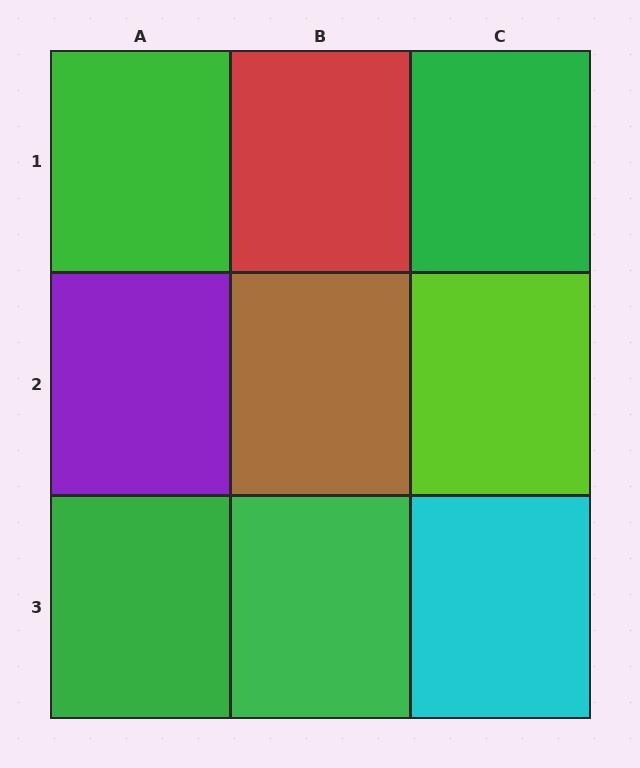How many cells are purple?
1 cell is purple.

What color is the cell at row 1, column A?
Green.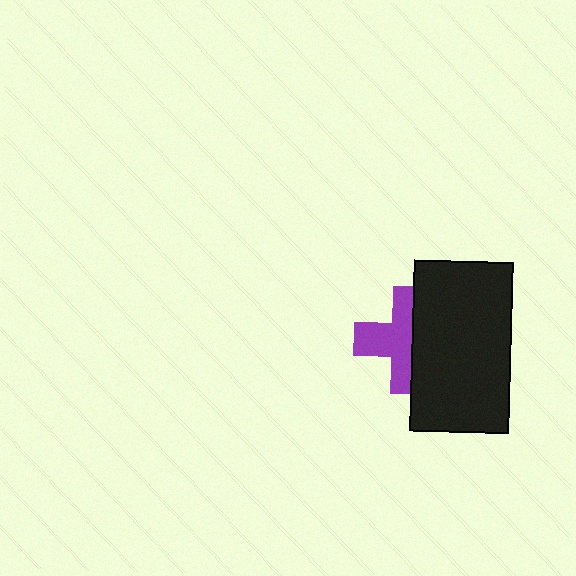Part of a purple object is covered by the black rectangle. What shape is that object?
It is a cross.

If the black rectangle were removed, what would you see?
You would see the complete purple cross.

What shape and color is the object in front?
The object in front is a black rectangle.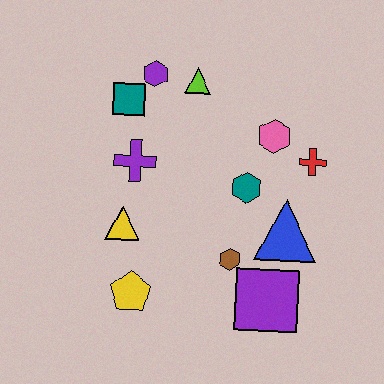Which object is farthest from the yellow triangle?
The red cross is farthest from the yellow triangle.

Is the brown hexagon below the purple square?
No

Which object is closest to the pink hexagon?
The red cross is closest to the pink hexagon.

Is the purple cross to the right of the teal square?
Yes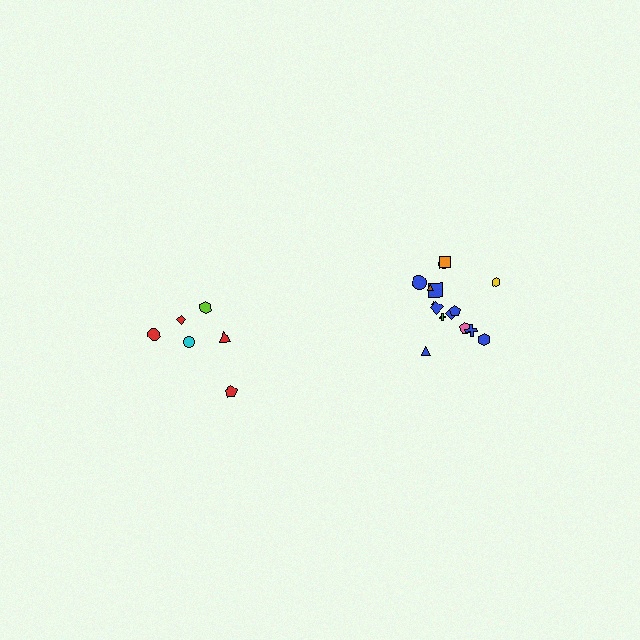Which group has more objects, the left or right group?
The right group.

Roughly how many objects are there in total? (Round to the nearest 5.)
Roughly 20 objects in total.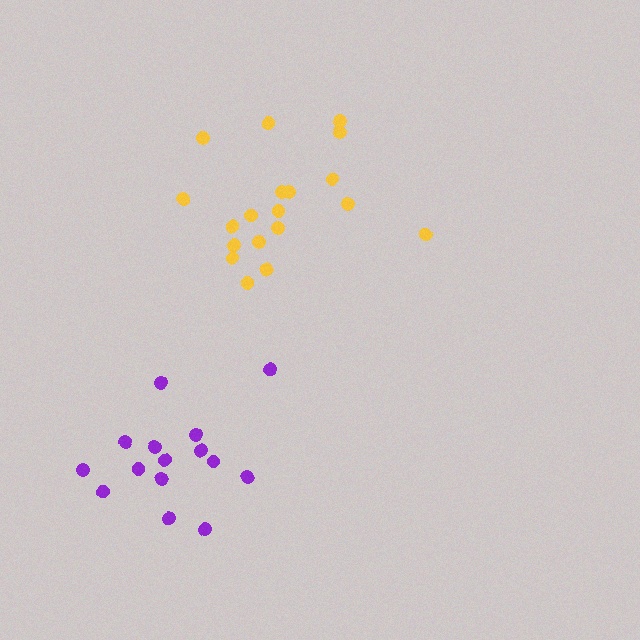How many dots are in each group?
Group 1: 19 dots, Group 2: 15 dots (34 total).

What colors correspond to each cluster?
The clusters are colored: yellow, purple.